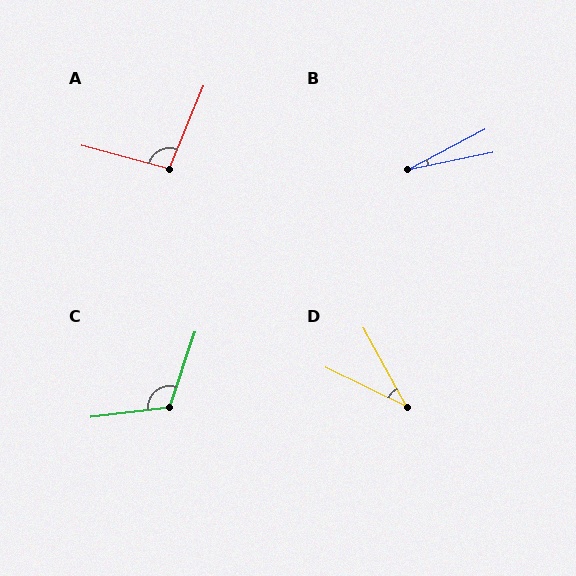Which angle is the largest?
C, at approximately 115 degrees.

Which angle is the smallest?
B, at approximately 16 degrees.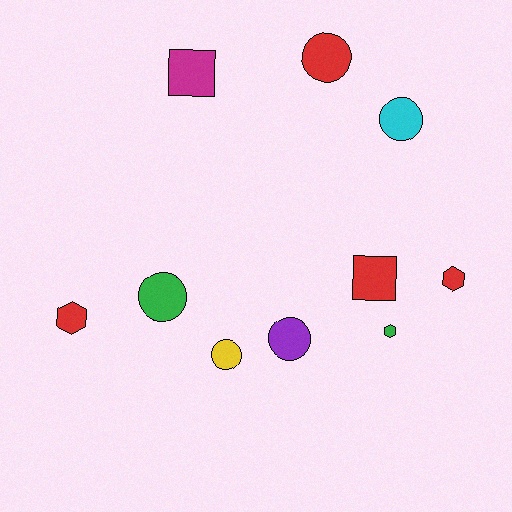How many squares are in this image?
There are 2 squares.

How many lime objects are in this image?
There are no lime objects.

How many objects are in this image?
There are 10 objects.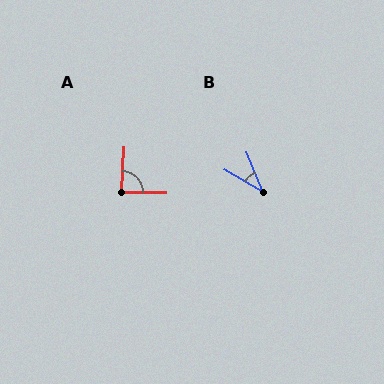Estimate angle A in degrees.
Approximately 88 degrees.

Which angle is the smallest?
B, at approximately 38 degrees.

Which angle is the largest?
A, at approximately 88 degrees.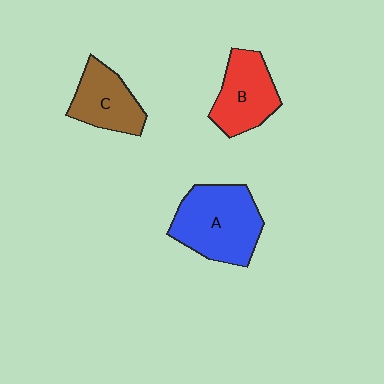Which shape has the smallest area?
Shape C (brown).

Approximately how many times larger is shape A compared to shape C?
Approximately 1.6 times.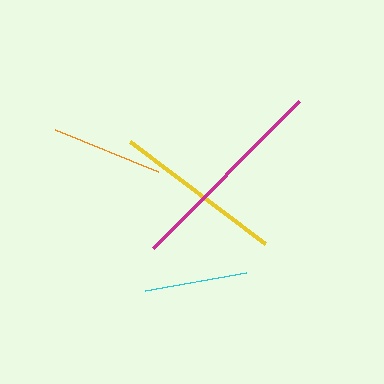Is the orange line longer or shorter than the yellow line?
The yellow line is longer than the orange line.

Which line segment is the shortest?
The cyan line is the shortest at approximately 102 pixels.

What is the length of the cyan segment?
The cyan segment is approximately 102 pixels long.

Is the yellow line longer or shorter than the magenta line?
The magenta line is longer than the yellow line.